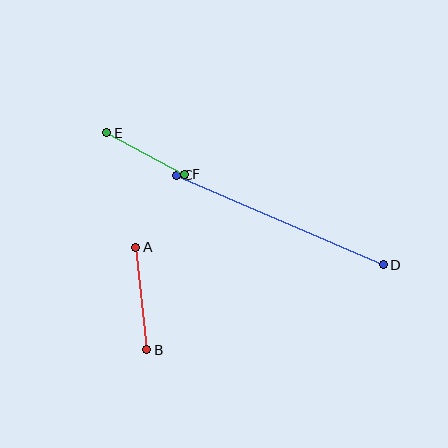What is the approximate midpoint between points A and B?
The midpoint is at approximately (141, 298) pixels.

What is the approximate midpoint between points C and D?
The midpoint is at approximately (280, 220) pixels.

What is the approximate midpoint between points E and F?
The midpoint is at approximately (146, 153) pixels.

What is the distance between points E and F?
The distance is approximately 88 pixels.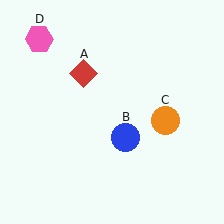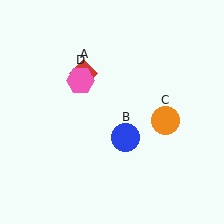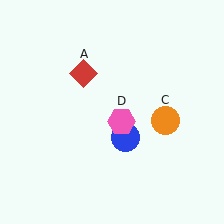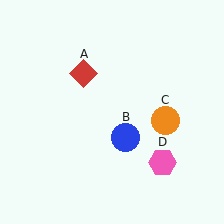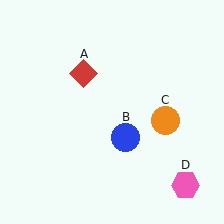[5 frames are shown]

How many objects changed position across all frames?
1 object changed position: pink hexagon (object D).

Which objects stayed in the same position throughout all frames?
Red diamond (object A) and blue circle (object B) and orange circle (object C) remained stationary.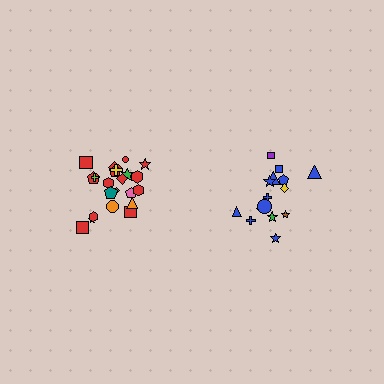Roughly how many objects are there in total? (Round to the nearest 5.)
Roughly 35 objects in total.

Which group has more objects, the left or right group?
The left group.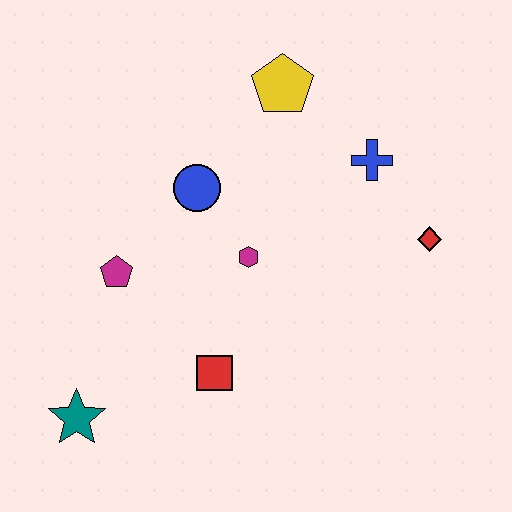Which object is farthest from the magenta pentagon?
The red diamond is farthest from the magenta pentagon.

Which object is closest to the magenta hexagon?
The blue circle is closest to the magenta hexagon.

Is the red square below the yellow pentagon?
Yes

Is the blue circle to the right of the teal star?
Yes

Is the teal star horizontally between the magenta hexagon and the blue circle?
No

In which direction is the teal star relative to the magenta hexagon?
The teal star is to the left of the magenta hexagon.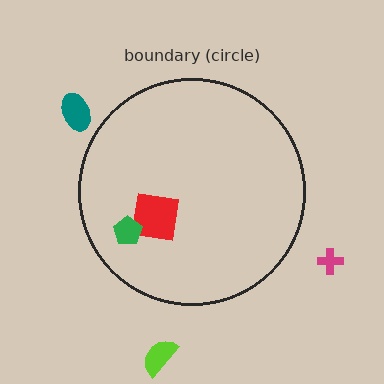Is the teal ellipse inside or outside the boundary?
Outside.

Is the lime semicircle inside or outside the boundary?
Outside.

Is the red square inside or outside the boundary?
Inside.